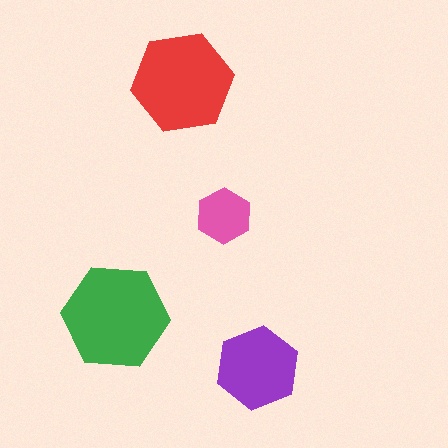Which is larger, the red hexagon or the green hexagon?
The green one.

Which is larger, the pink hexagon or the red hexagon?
The red one.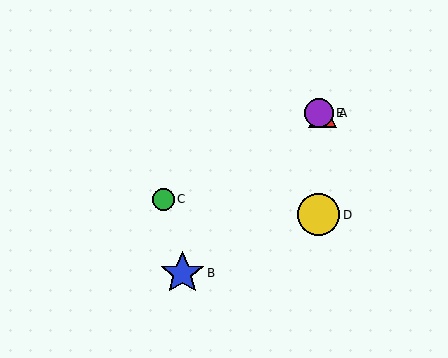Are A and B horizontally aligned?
No, A is at y≈113 and B is at y≈273.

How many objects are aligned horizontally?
2 objects (A, E) are aligned horizontally.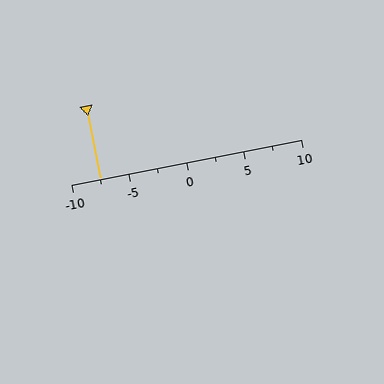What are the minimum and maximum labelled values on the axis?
The axis runs from -10 to 10.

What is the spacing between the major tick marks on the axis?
The major ticks are spaced 5 apart.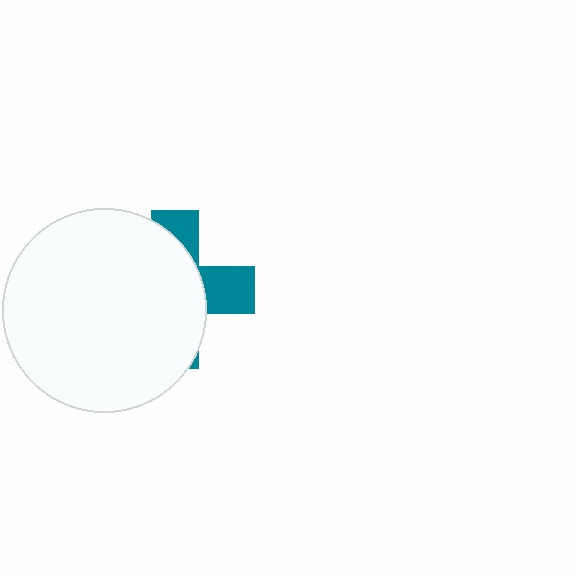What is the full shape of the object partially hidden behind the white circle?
The partially hidden object is a teal cross.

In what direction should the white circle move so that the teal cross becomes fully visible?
The white circle should move left. That is the shortest direction to clear the overlap and leave the teal cross fully visible.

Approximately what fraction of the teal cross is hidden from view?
Roughly 69% of the teal cross is hidden behind the white circle.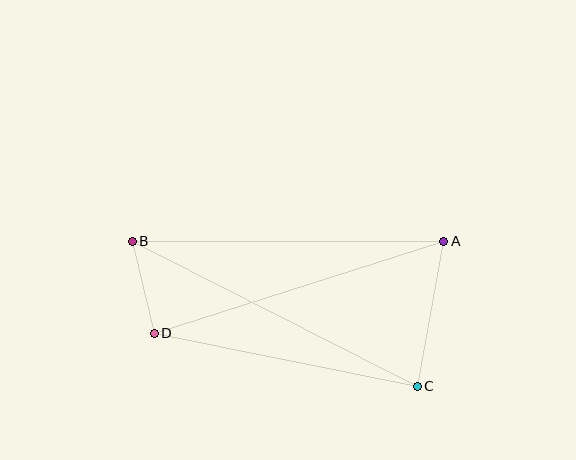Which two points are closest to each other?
Points B and D are closest to each other.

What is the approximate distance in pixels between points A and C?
The distance between A and C is approximately 147 pixels.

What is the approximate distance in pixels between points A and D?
The distance between A and D is approximately 304 pixels.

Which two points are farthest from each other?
Points B and C are farthest from each other.